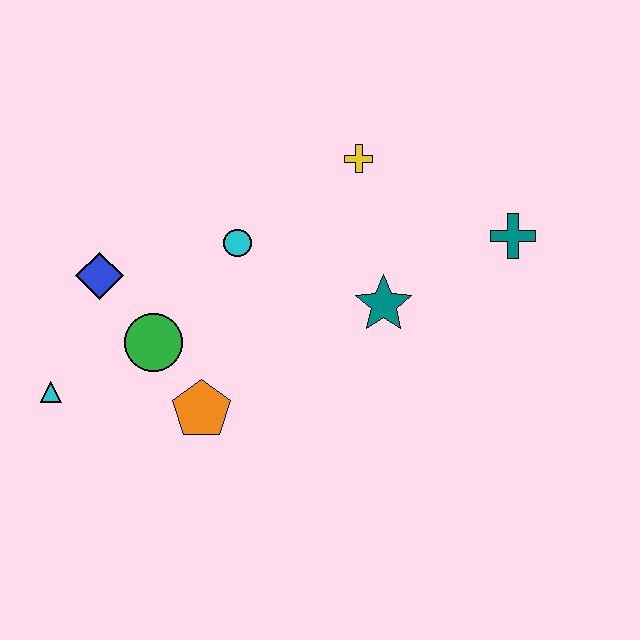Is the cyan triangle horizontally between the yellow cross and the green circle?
No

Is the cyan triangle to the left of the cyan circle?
Yes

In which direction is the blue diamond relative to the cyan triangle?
The blue diamond is above the cyan triangle.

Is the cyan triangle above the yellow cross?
No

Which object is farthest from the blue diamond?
The teal cross is farthest from the blue diamond.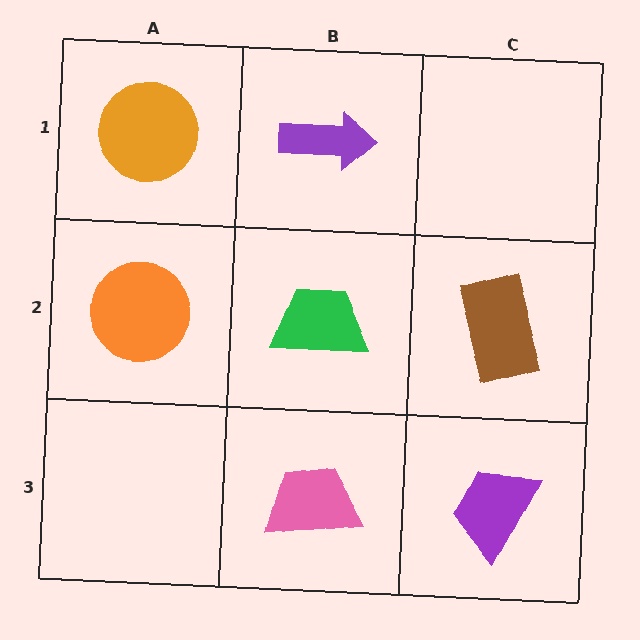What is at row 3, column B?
A pink trapezoid.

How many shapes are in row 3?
2 shapes.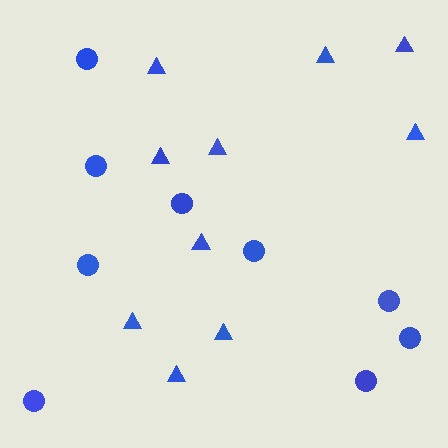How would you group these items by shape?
There are 2 groups: one group of triangles (10) and one group of circles (9).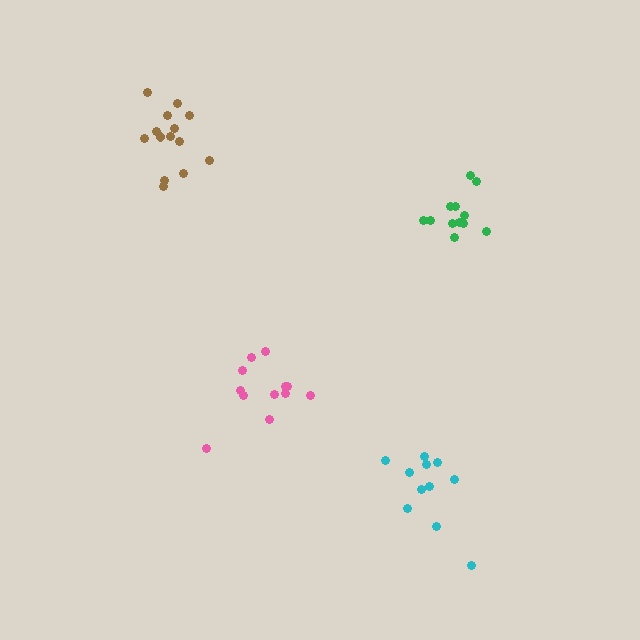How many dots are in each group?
Group 1: 12 dots, Group 2: 12 dots, Group 3: 14 dots, Group 4: 11 dots (49 total).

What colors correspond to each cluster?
The clusters are colored: pink, green, brown, cyan.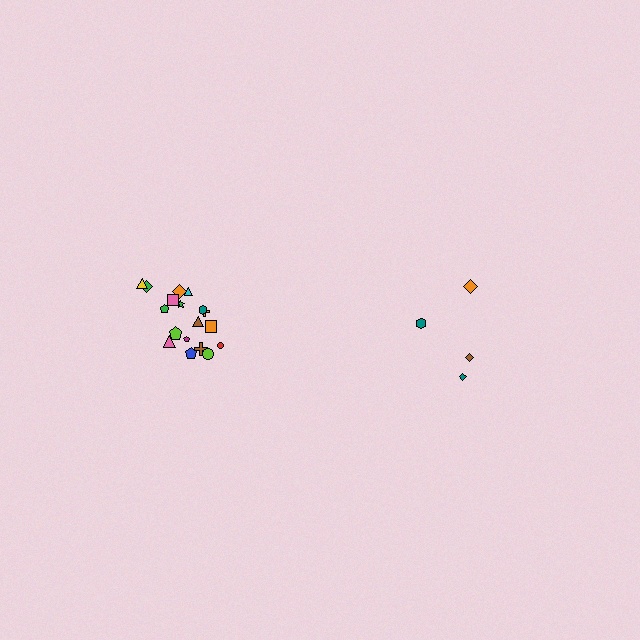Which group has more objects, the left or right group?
The left group.